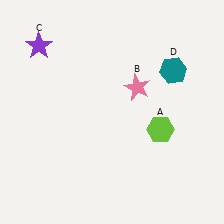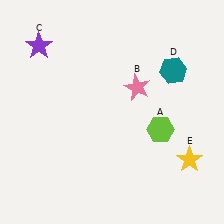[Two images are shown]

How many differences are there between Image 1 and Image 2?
There is 1 difference between the two images.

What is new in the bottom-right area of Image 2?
A yellow star (E) was added in the bottom-right area of Image 2.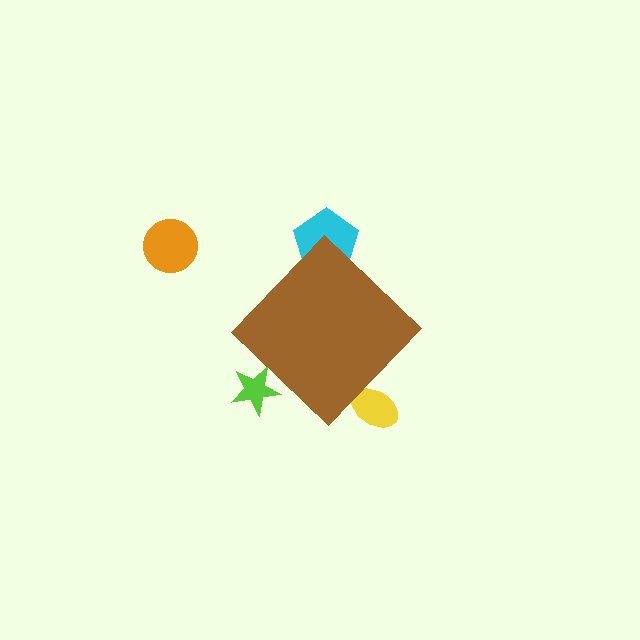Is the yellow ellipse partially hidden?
Yes, the yellow ellipse is partially hidden behind the brown diamond.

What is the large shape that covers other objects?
A brown diamond.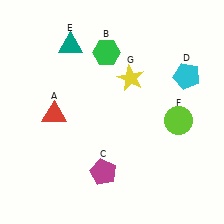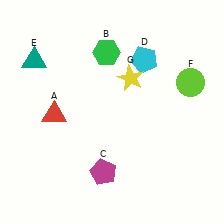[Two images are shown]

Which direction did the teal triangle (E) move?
The teal triangle (E) moved left.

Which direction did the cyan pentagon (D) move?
The cyan pentagon (D) moved left.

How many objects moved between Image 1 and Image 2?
3 objects moved between the two images.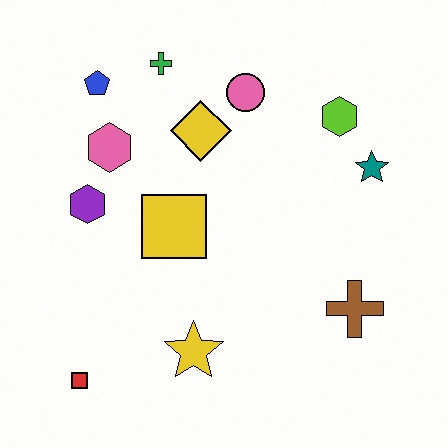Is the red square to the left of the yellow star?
Yes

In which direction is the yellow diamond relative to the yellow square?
The yellow diamond is above the yellow square.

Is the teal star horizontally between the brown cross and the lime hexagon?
No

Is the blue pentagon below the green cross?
Yes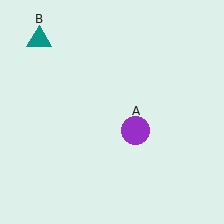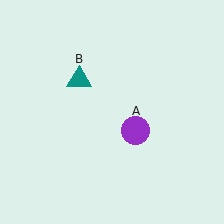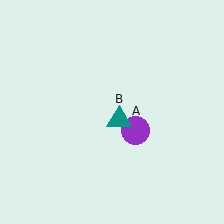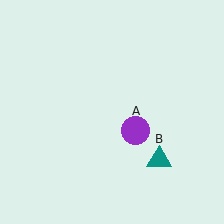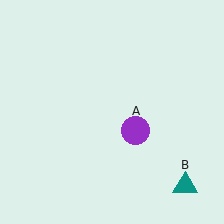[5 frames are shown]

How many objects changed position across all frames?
1 object changed position: teal triangle (object B).